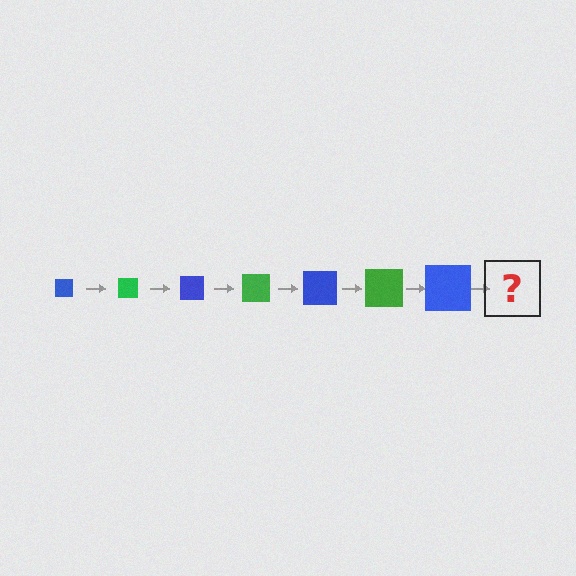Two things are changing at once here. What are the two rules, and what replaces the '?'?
The two rules are that the square grows larger each step and the color cycles through blue and green. The '?' should be a green square, larger than the previous one.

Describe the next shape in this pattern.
It should be a green square, larger than the previous one.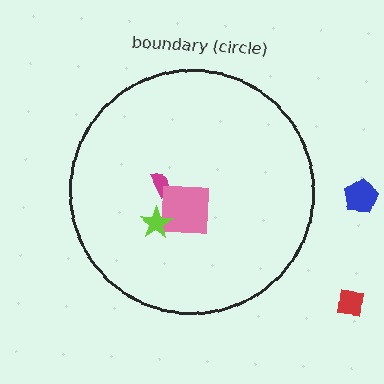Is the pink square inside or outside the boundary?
Inside.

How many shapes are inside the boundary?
3 inside, 2 outside.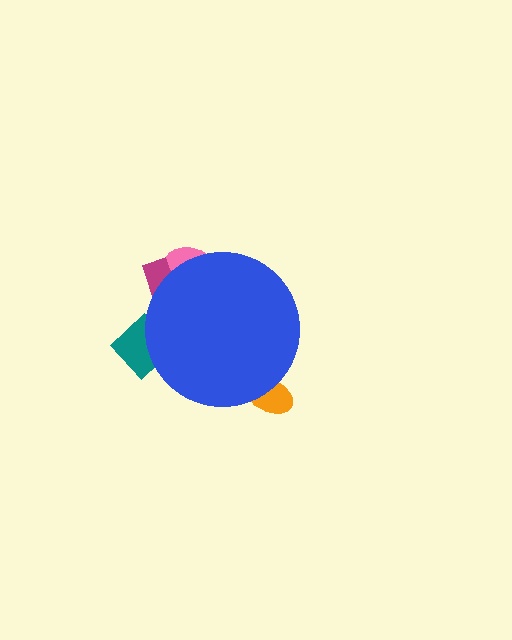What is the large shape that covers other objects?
A blue circle.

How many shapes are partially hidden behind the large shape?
4 shapes are partially hidden.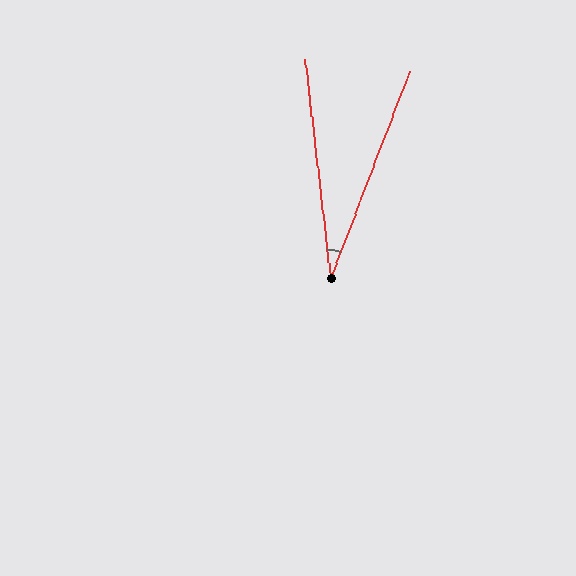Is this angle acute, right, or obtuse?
It is acute.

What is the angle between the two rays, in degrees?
Approximately 27 degrees.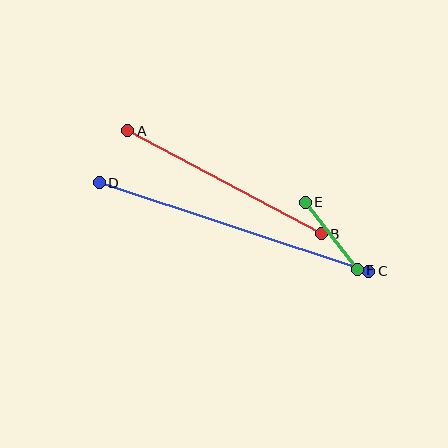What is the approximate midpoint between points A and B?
The midpoint is at approximately (224, 182) pixels.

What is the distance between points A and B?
The distance is approximately 219 pixels.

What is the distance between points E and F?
The distance is approximately 85 pixels.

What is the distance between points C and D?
The distance is approximately 284 pixels.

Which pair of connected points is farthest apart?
Points C and D are farthest apart.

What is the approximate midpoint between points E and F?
The midpoint is at approximately (331, 236) pixels.